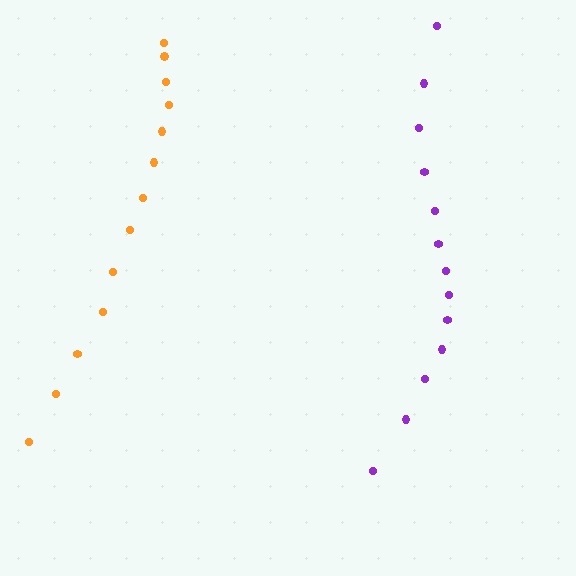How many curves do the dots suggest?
There are 2 distinct paths.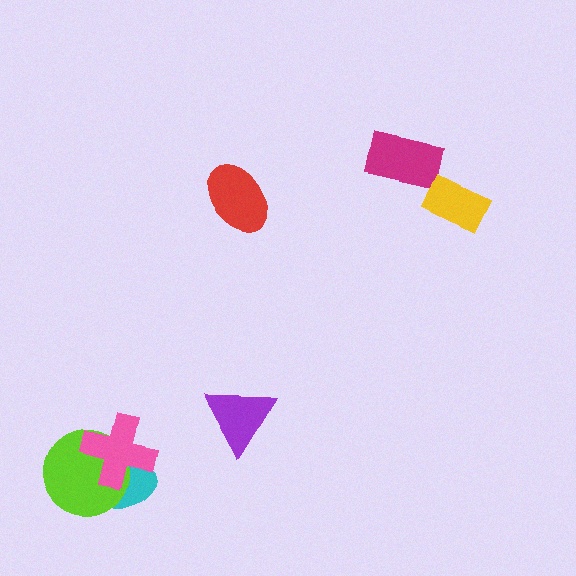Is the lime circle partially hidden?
Yes, it is partially covered by another shape.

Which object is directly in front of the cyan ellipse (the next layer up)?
The lime circle is directly in front of the cyan ellipse.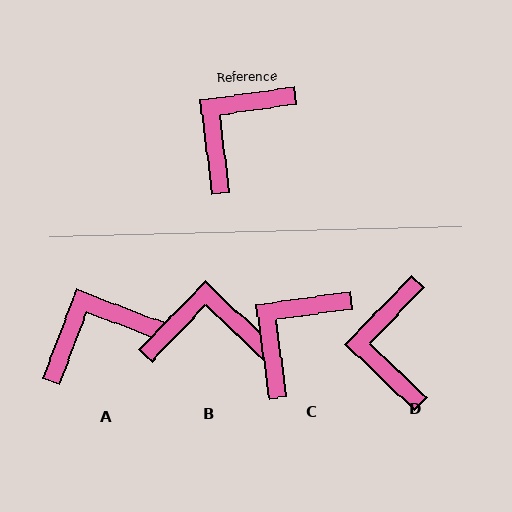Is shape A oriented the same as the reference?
No, it is off by about 28 degrees.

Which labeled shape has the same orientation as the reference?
C.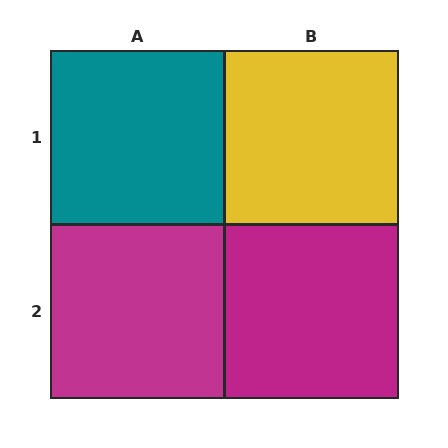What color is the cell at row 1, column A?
Teal.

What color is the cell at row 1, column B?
Yellow.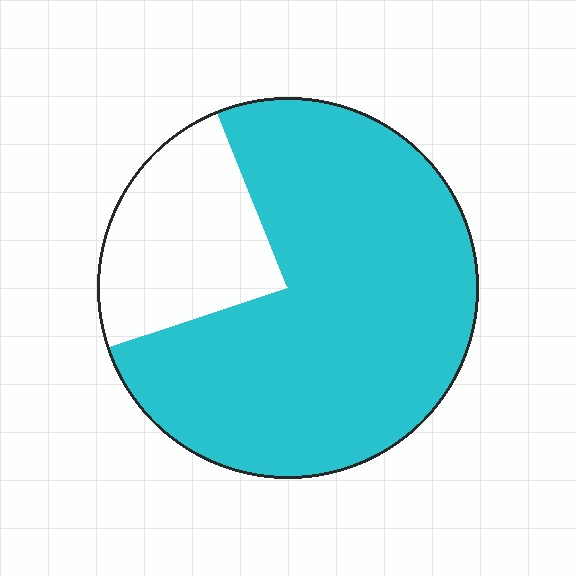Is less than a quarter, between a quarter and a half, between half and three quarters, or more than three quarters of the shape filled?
More than three quarters.